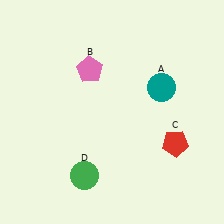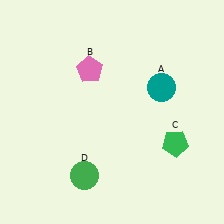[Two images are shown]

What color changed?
The pentagon (C) changed from red in Image 1 to green in Image 2.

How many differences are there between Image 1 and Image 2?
There is 1 difference between the two images.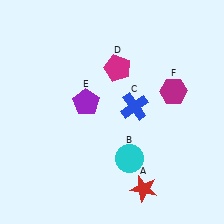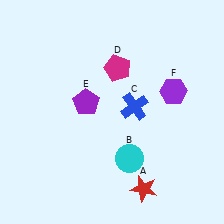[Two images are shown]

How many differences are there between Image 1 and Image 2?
There is 1 difference between the two images.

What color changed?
The hexagon (F) changed from magenta in Image 1 to purple in Image 2.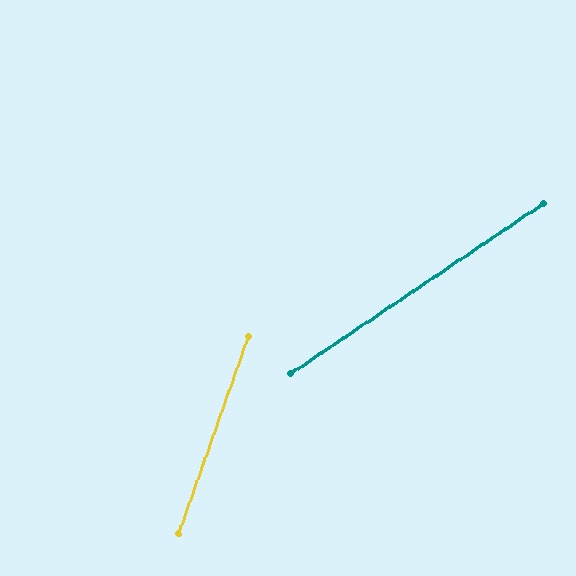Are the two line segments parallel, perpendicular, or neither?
Neither parallel nor perpendicular — they differ by about 37°.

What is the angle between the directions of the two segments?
Approximately 37 degrees.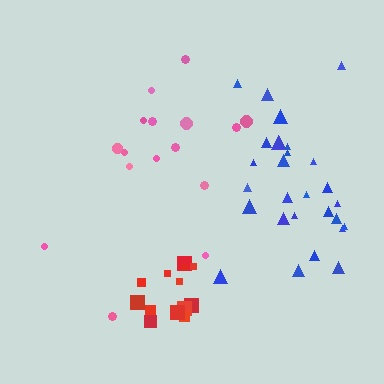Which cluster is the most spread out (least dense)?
Pink.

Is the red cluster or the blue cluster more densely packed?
Red.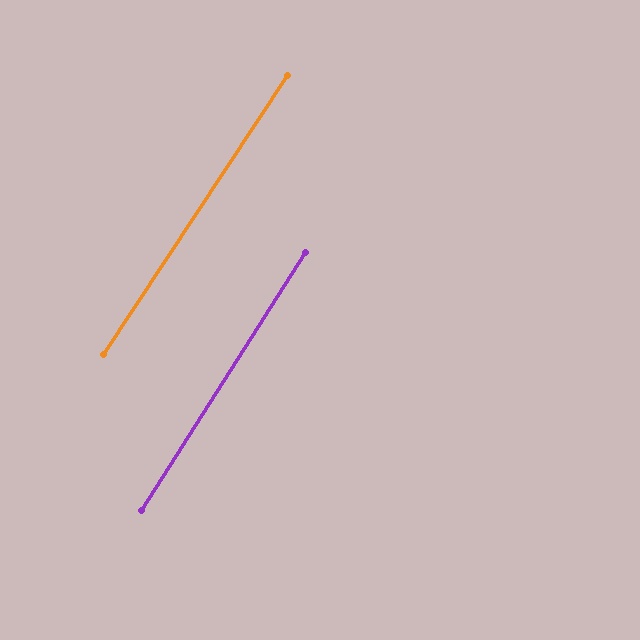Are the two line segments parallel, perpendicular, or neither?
Parallel — their directions differ by only 1.1°.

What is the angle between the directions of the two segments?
Approximately 1 degree.